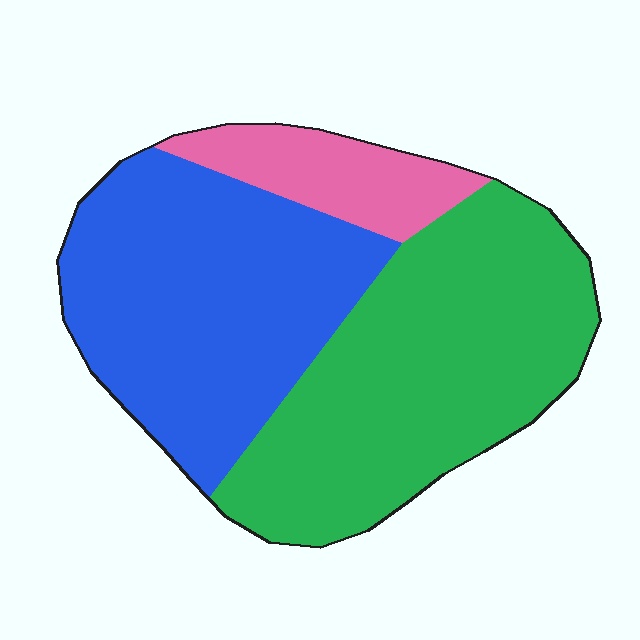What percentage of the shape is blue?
Blue covers 42% of the shape.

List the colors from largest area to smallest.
From largest to smallest: green, blue, pink.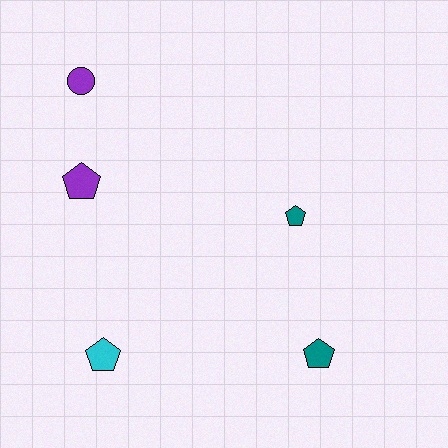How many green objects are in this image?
There are no green objects.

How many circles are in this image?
There is 1 circle.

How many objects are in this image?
There are 5 objects.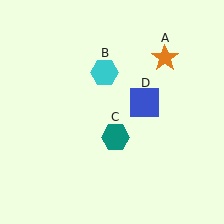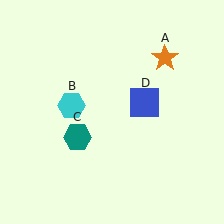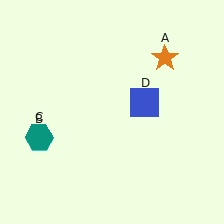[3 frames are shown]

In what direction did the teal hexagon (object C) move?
The teal hexagon (object C) moved left.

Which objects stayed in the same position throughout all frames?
Orange star (object A) and blue square (object D) remained stationary.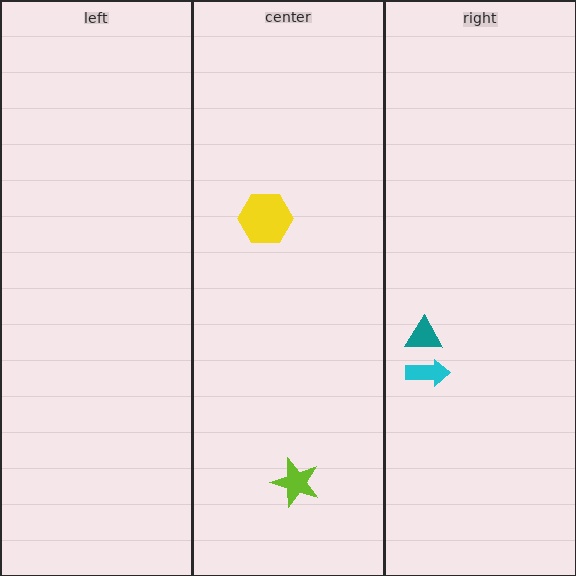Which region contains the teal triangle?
The right region.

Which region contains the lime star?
The center region.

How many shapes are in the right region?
2.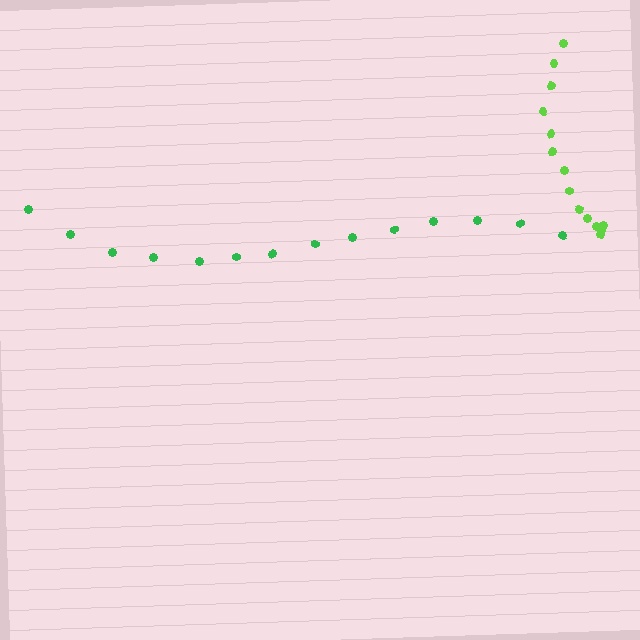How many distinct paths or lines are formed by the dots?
There are 2 distinct paths.